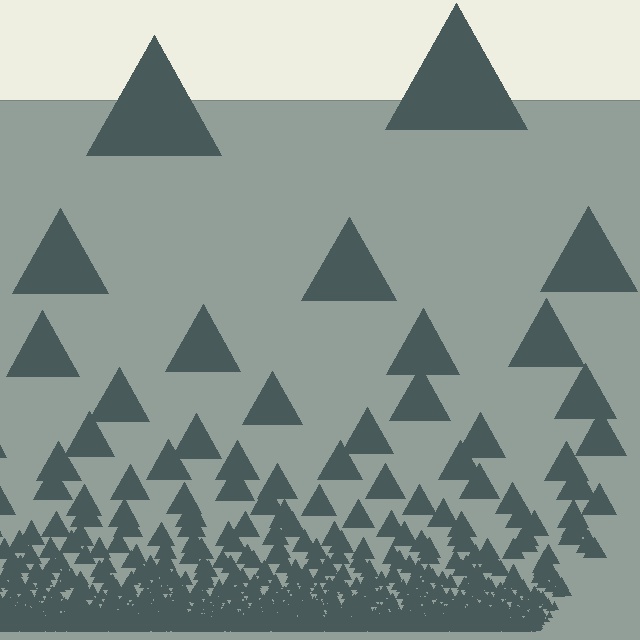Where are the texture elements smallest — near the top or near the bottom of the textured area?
Near the bottom.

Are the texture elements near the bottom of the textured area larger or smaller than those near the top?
Smaller. The gradient is inverted — elements near the bottom are smaller and denser.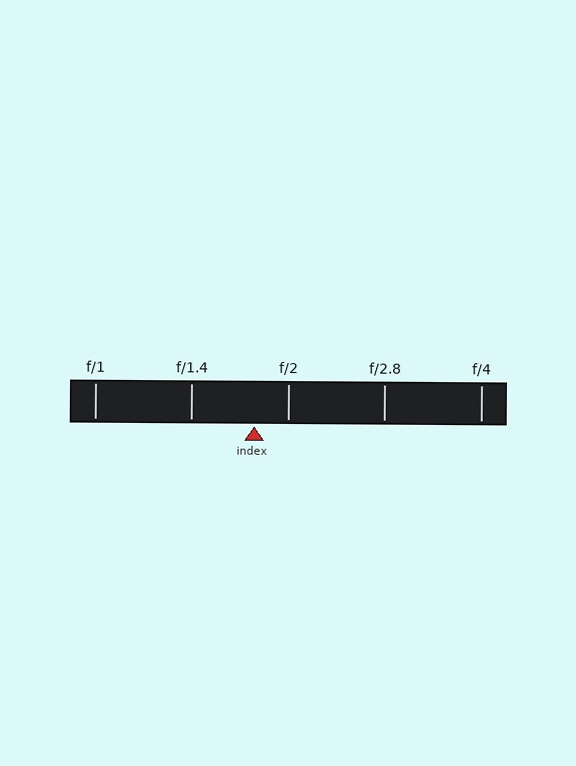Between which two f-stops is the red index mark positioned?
The index mark is between f/1.4 and f/2.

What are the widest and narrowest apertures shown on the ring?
The widest aperture shown is f/1 and the narrowest is f/4.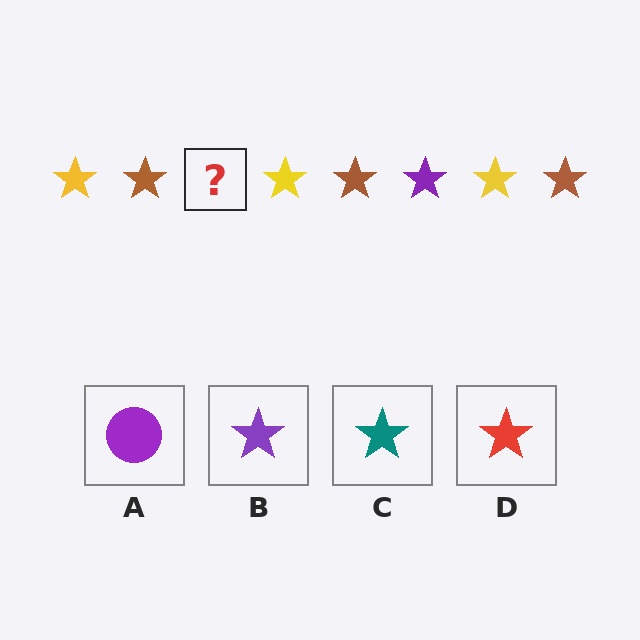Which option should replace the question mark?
Option B.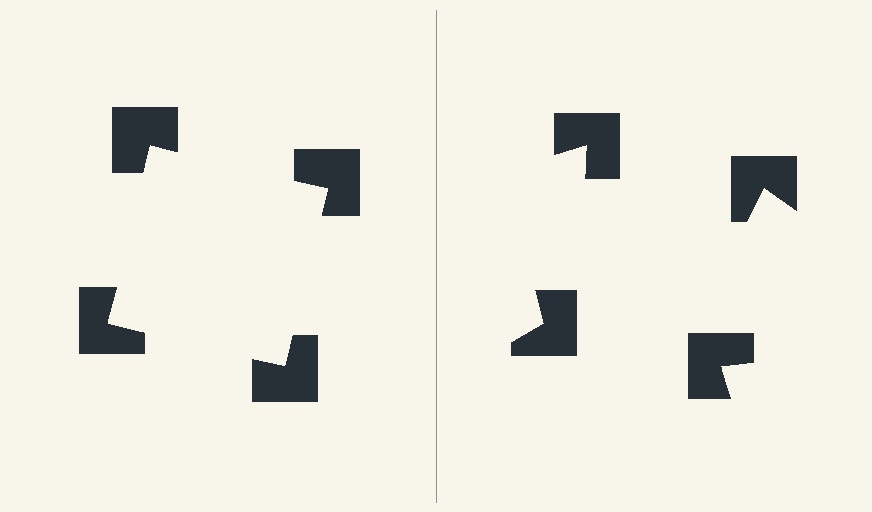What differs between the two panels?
The notched squares are positioned identically on both sides; only the wedge orientations differ. On the left they align to a square; on the right they are misaligned.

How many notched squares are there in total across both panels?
8 — 4 on each side.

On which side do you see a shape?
An illusory square appears on the left side. On the right side the wedge cuts are rotated, so no coherent shape forms.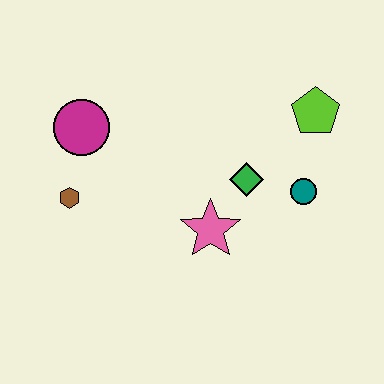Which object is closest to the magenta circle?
The brown hexagon is closest to the magenta circle.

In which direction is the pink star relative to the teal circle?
The pink star is to the left of the teal circle.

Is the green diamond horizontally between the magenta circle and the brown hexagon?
No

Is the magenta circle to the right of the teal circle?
No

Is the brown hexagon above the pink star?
Yes